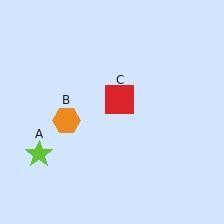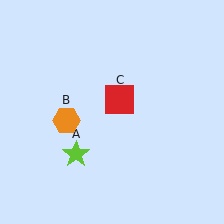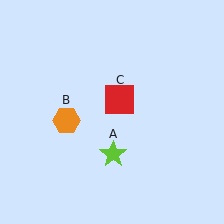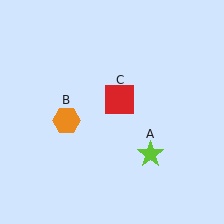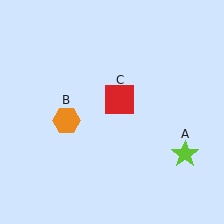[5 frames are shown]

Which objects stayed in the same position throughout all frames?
Orange hexagon (object B) and red square (object C) remained stationary.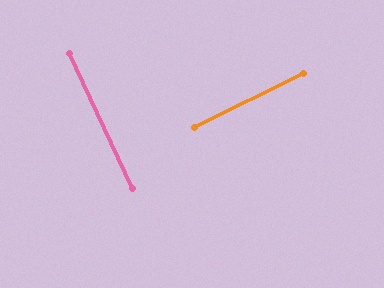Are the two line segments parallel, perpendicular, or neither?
Perpendicular — they meet at approximately 89°.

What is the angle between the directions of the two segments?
Approximately 89 degrees.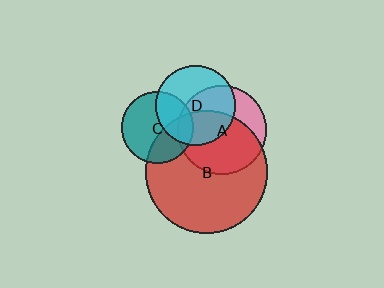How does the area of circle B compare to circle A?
Approximately 1.9 times.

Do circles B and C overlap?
Yes.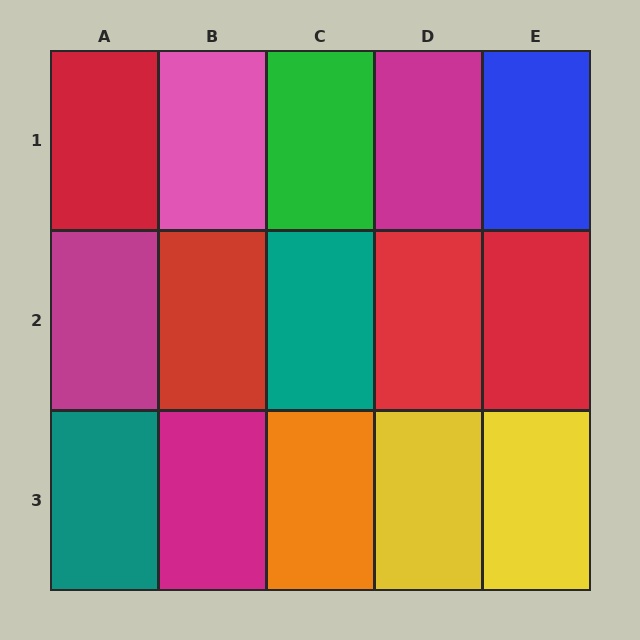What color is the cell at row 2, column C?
Teal.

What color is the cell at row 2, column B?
Red.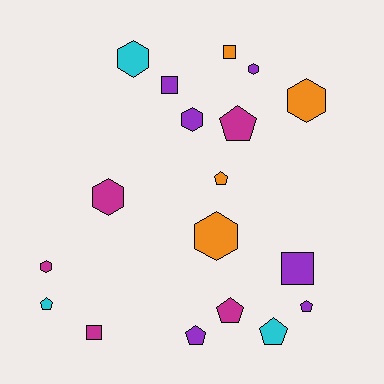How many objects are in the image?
There are 18 objects.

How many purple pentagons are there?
There are 2 purple pentagons.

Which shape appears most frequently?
Hexagon, with 7 objects.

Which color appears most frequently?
Purple, with 6 objects.